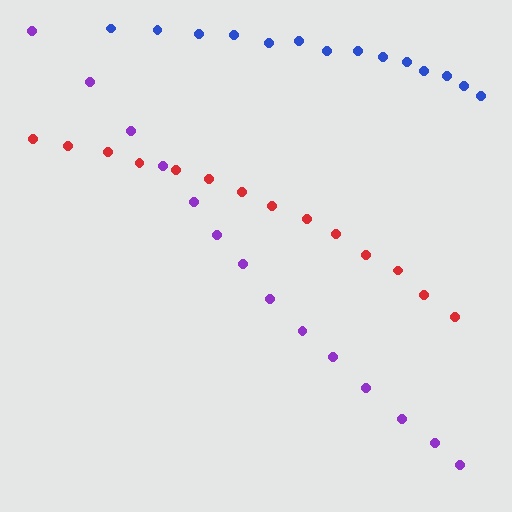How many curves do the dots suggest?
There are 3 distinct paths.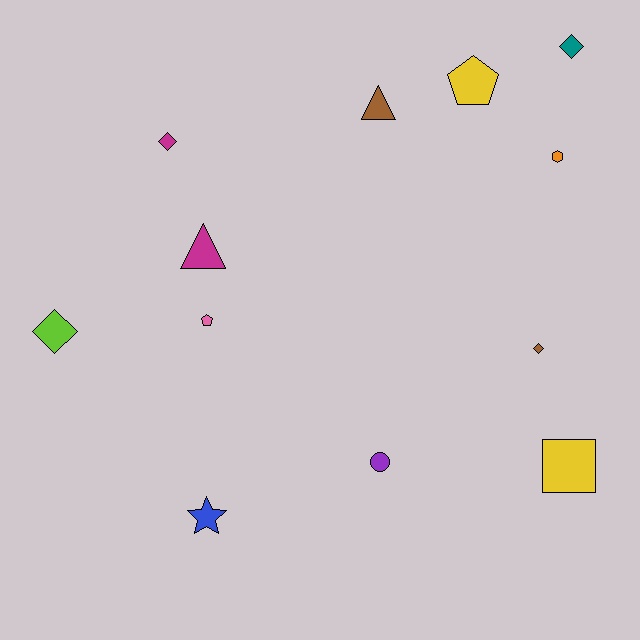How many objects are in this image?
There are 12 objects.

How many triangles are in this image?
There are 2 triangles.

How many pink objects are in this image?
There is 1 pink object.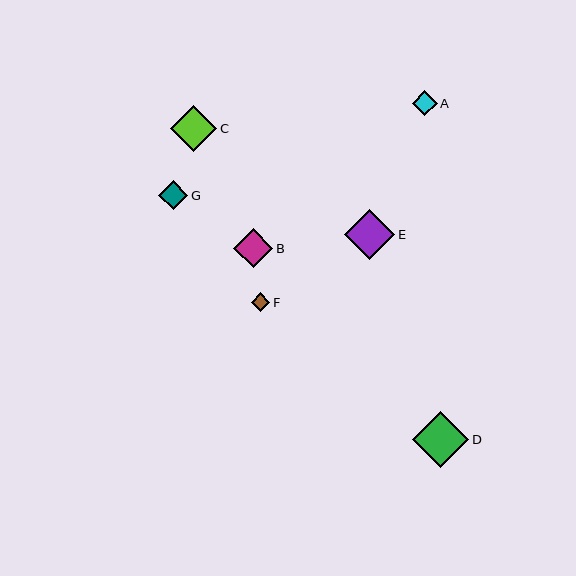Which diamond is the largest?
Diamond D is the largest with a size of approximately 56 pixels.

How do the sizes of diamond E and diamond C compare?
Diamond E and diamond C are approximately the same size.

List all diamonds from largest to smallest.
From largest to smallest: D, E, C, B, G, A, F.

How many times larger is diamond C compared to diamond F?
Diamond C is approximately 2.5 times the size of diamond F.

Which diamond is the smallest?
Diamond F is the smallest with a size of approximately 18 pixels.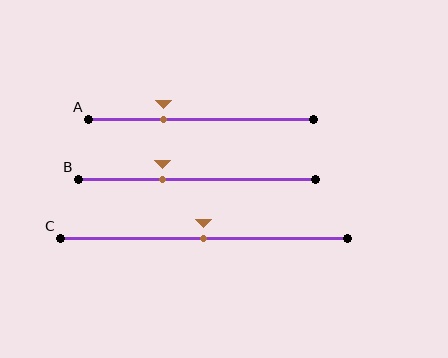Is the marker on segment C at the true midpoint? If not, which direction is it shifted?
Yes, the marker on segment C is at the true midpoint.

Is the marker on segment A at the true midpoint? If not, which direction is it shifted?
No, the marker on segment A is shifted to the left by about 17% of the segment length.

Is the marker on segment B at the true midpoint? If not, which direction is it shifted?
No, the marker on segment B is shifted to the left by about 15% of the segment length.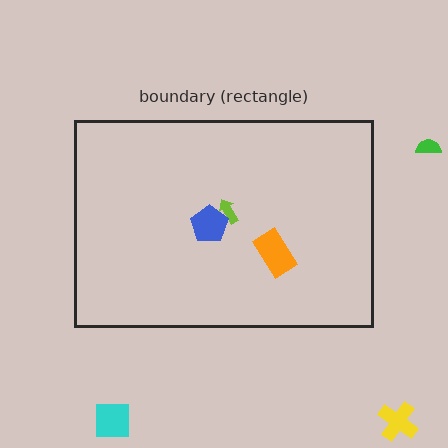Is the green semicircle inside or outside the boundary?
Outside.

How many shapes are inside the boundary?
3 inside, 3 outside.